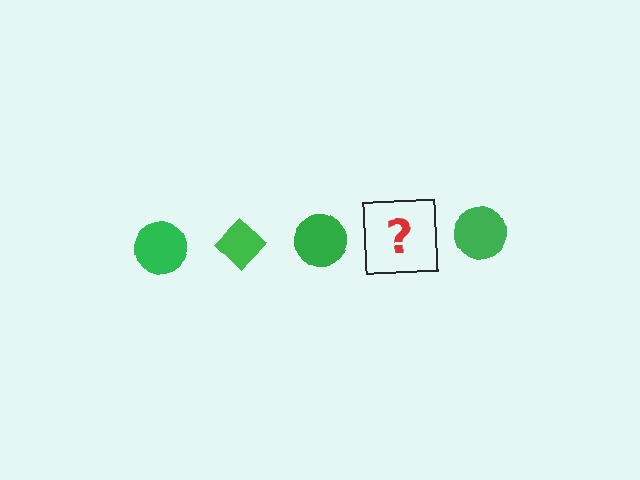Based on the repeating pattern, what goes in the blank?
The blank should be a green diamond.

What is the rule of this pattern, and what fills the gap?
The rule is that the pattern cycles through circle, diamond shapes in green. The gap should be filled with a green diamond.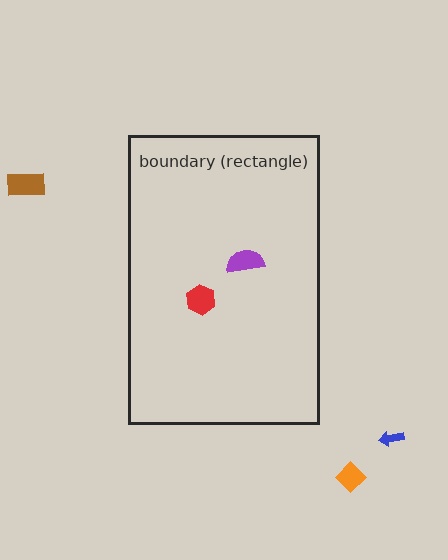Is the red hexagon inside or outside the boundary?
Inside.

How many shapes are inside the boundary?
2 inside, 3 outside.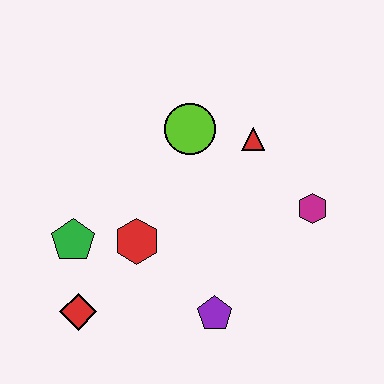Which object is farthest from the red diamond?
The magenta hexagon is farthest from the red diamond.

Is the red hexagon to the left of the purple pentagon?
Yes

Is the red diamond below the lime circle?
Yes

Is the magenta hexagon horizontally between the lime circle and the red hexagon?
No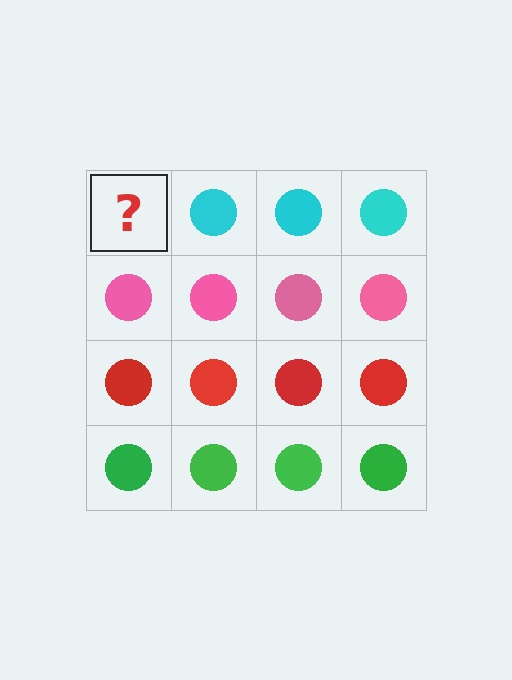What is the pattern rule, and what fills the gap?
The rule is that each row has a consistent color. The gap should be filled with a cyan circle.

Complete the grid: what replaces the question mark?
The question mark should be replaced with a cyan circle.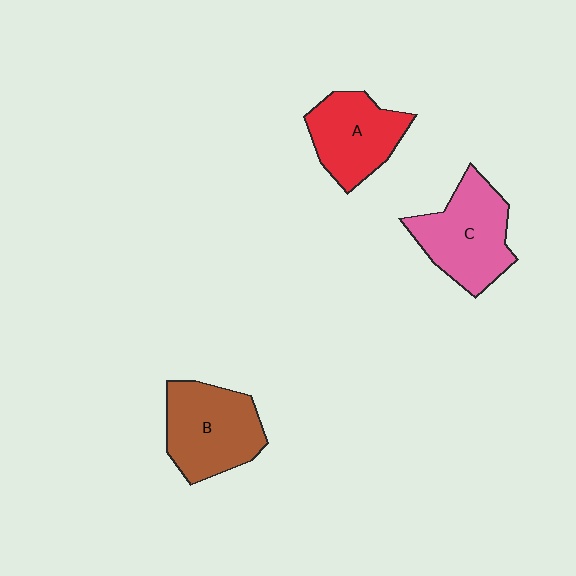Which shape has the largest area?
Shape C (pink).